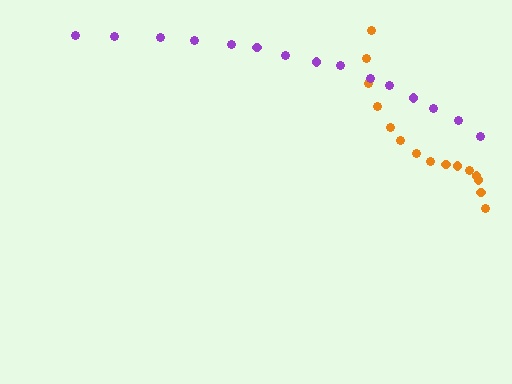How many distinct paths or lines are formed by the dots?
There are 2 distinct paths.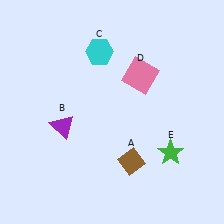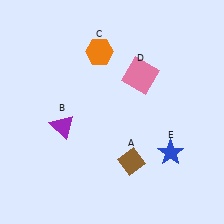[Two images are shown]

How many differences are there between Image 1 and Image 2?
There are 2 differences between the two images.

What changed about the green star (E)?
In Image 1, E is green. In Image 2, it changed to blue.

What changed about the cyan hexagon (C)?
In Image 1, C is cyan. In Image 2, it changed to orange.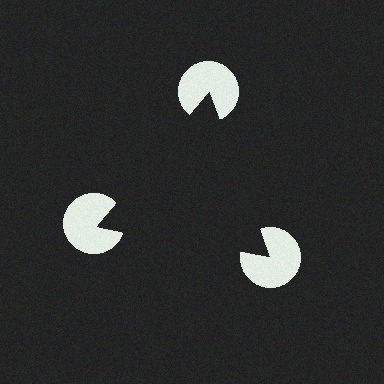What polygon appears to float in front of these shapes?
An illusory triangle — its edges are inferred from the aligned wedge cuts in the pac-man discs, not physically drawn.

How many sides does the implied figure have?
3 sides.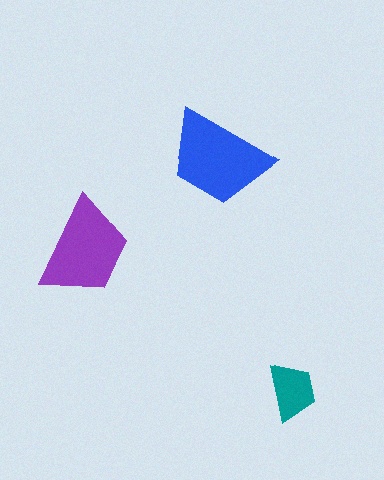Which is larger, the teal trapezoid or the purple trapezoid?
The purple one.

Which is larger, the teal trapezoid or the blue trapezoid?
The blue one.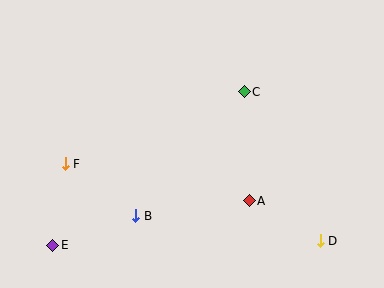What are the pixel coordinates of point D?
Point D is at (320, 241).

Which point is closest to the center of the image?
Point C at (244, 92) is closest to the center.